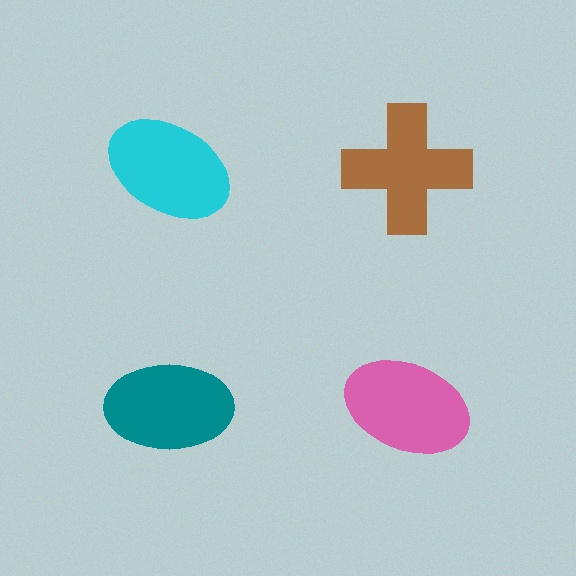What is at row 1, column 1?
A cyan ellipse.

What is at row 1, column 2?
A brown cross.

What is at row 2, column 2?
A pink ellipse.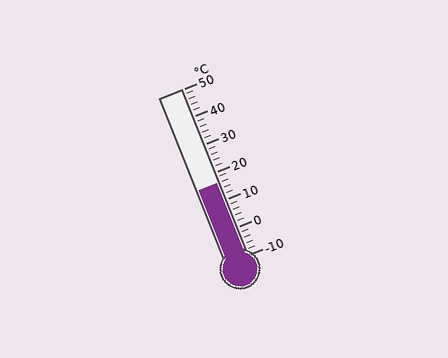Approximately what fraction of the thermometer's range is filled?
The thermometer is filled to approximately 45% of its range.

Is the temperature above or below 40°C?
The temperature is below 40°C.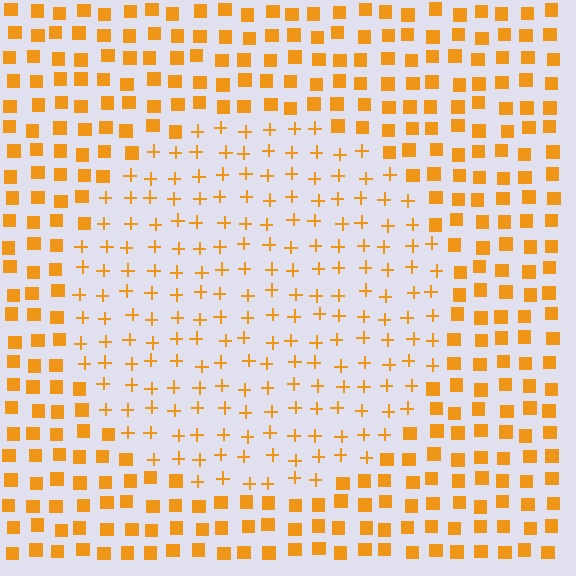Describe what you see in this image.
The image is filled with small orange elements arranged in a uniform grid. A circle-shaped region contains plus signs, while the surrounding area contains squares. The boundary is defined purely by the change in element shape.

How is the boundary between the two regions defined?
The boundary is defined by a change in element shape: plus signs inside vs. squares outside. All elements share the same color and spacing.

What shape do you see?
I see a circle.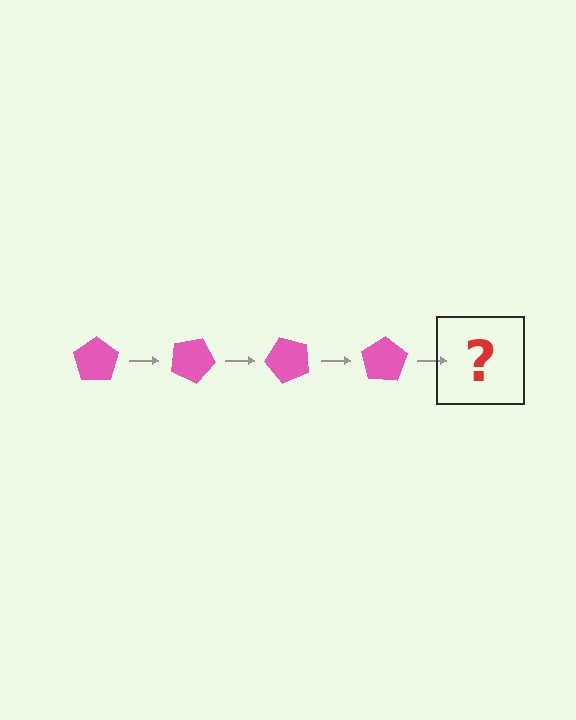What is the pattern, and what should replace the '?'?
The pattern is that the pentagon rotates 25 degrees each step. The '?' should be a pink pentagon rotated 100 degrees.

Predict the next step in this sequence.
The next step is a pink pentagon rotated 100 degrees.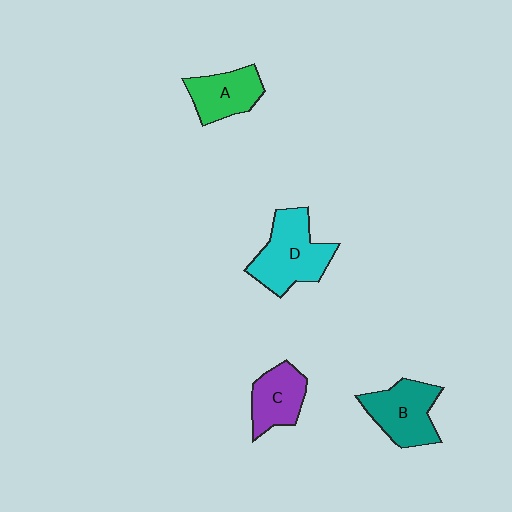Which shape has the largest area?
Shape D (cyan).